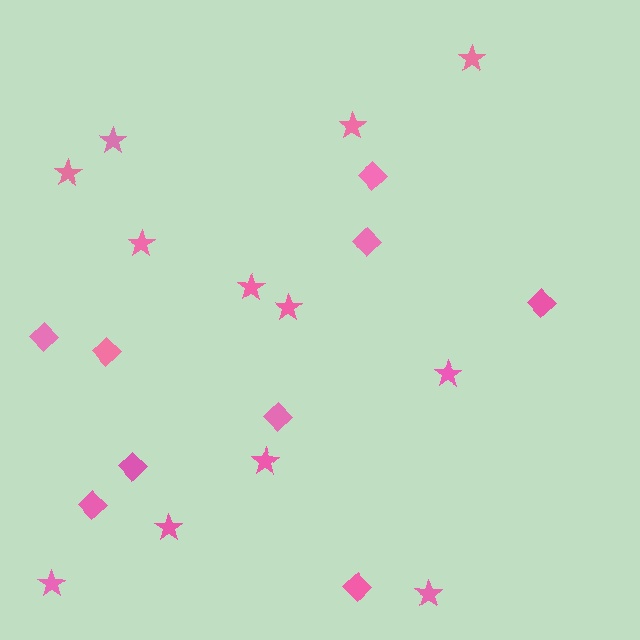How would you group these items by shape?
There are 2 groups: one group of stars (12) and one group of diamonds (9).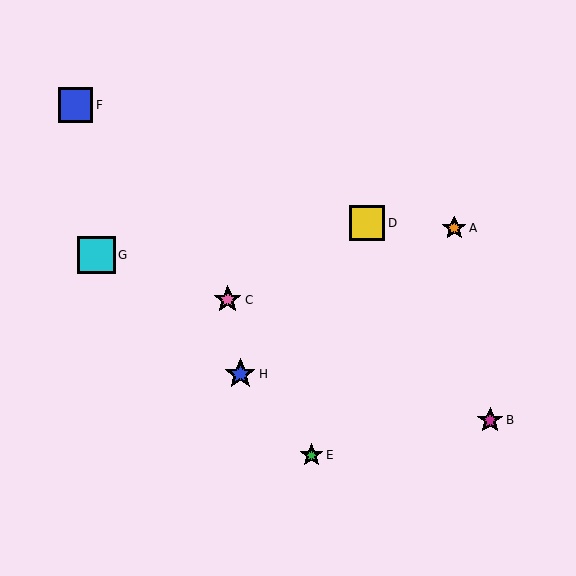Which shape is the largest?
The cyan square (labeled G) is the largest.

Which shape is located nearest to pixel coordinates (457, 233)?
The orange star (labeled A) at (454, 228) is nearest to that location.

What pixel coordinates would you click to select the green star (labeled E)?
Click at (311, 455) to select the green star E.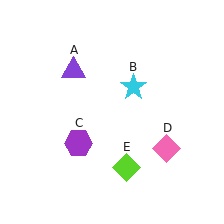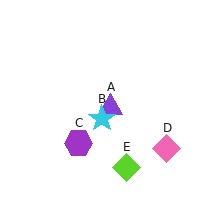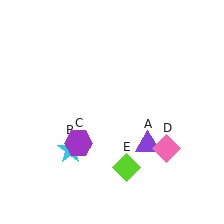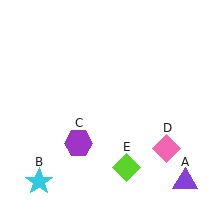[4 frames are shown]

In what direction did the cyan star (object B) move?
The cyan star (object B) moved down and to the left.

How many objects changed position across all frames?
2 objects changed position: purple triangle (object A), cyan star (object B).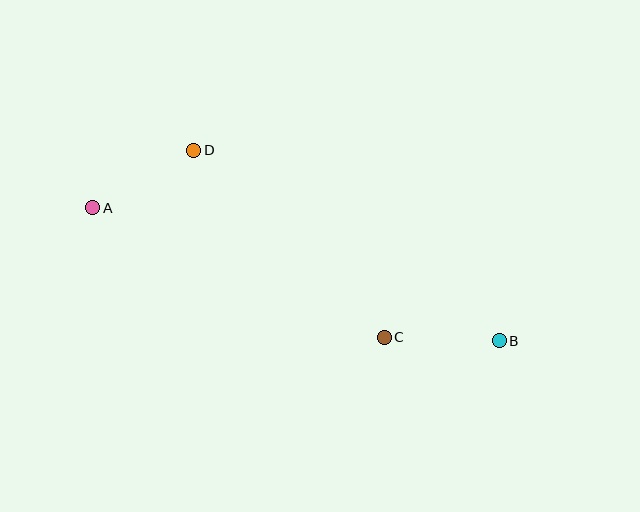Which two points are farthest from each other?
Points A and B are farthest from each other.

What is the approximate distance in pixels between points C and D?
The distance between C and D is approximately 267 pixels.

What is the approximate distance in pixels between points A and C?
The distance between A and C is approximately 319 pixels.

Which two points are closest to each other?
Points B and C are closest to each other.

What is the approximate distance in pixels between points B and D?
The distance between B and D is approximately 360 pixels.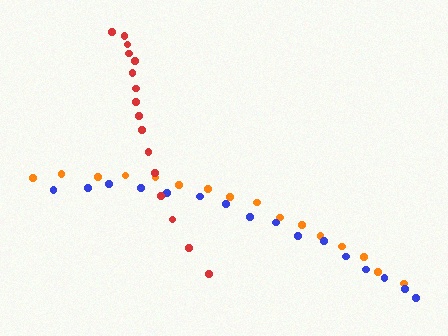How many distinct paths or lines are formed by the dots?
There are 3 distinct paths.